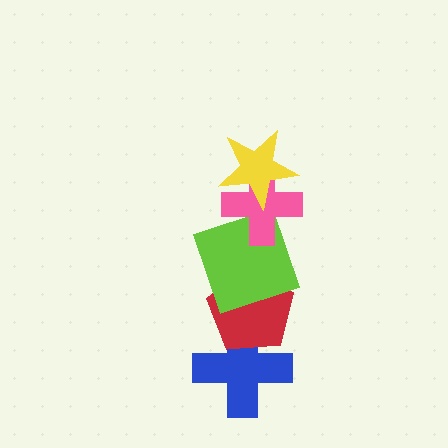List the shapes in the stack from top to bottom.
From top to bottom: the yellow star, the pink cross, the lime square, the red pentagon, the blue cross.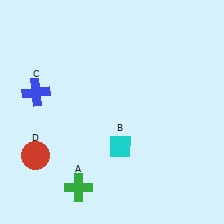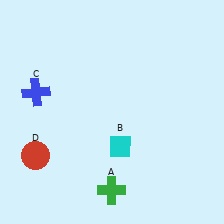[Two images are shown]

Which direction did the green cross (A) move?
The green cross (A) moved right.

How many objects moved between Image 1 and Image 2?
1 object moved between the two images.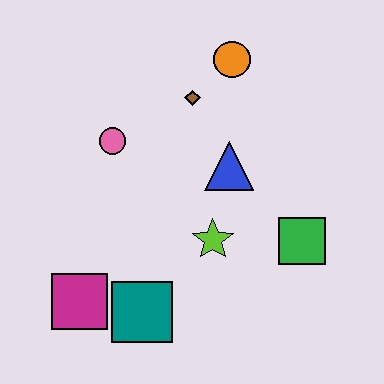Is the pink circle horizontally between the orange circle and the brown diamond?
No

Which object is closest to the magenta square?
The teal square is closest to the magenta square.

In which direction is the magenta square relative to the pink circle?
The magenta square is below the pink circle.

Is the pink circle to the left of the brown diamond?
Yes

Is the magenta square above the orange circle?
No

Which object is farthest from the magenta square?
The orange circle is farthest from the magenta square.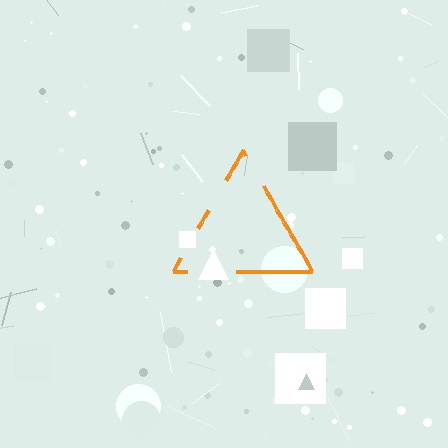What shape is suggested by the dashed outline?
The dashed outline suggests a triangle.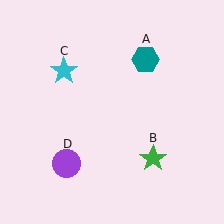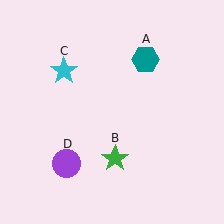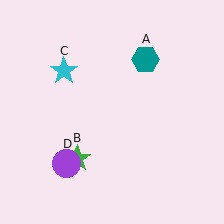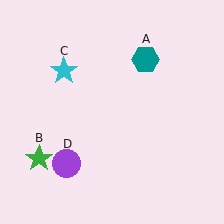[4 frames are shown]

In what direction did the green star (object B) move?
The green star (object B) moved left.